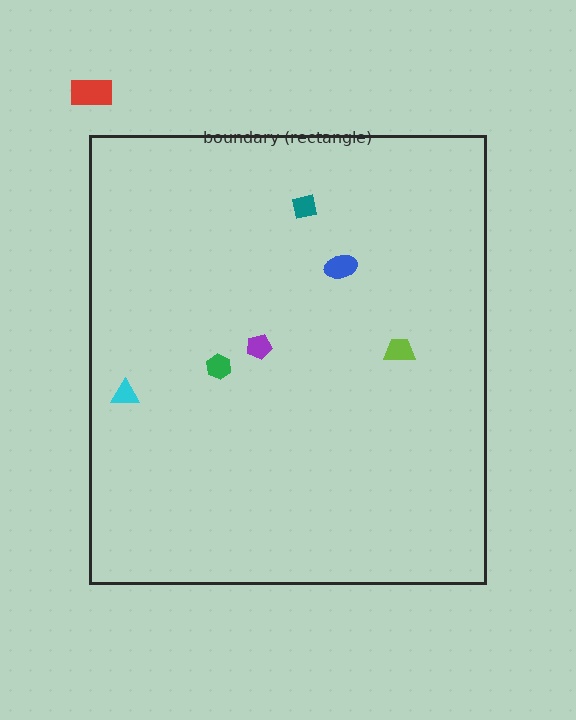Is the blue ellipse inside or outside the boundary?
Inside.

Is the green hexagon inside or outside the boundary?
Inside.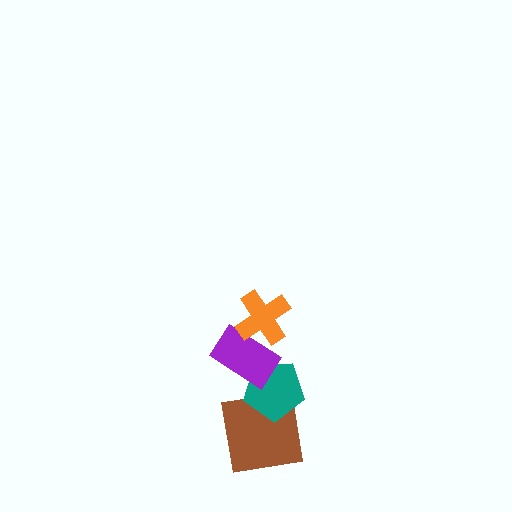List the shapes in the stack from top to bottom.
From top to bottom: the orange cross, the purple rectangle, the teal pentagon, the brown square.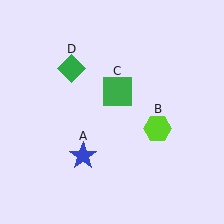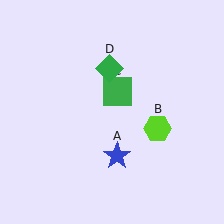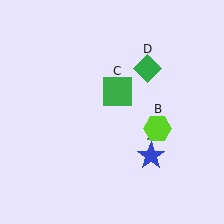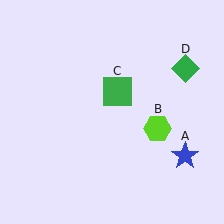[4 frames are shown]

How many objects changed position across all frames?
2 objects changed position: blue star (object A), green diamond (object D).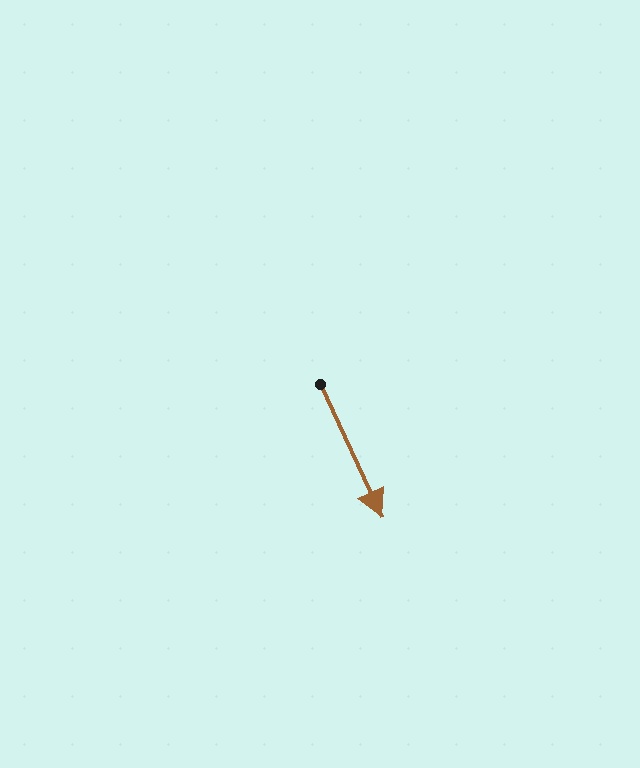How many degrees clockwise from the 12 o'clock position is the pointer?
Approximately 155 degrees.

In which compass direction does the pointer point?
Southeast.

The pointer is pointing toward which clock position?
Roughly 5 o'clock.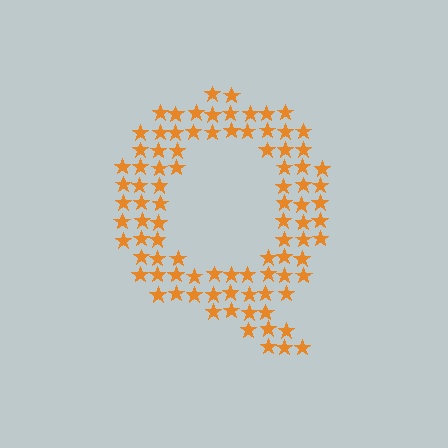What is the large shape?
The large shape is the letter Q.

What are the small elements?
The small elements are stars.